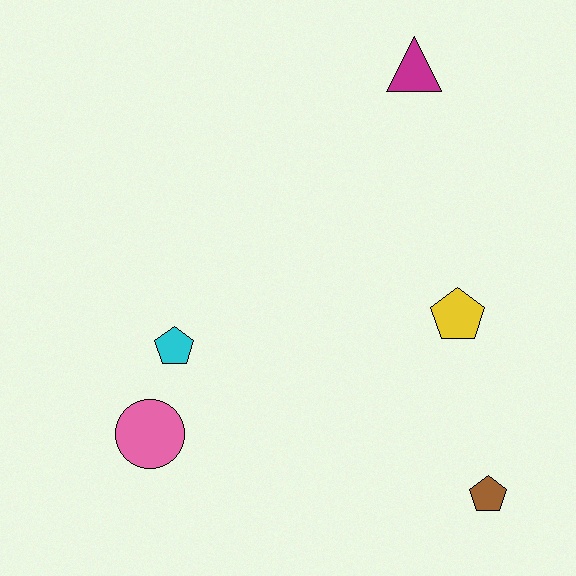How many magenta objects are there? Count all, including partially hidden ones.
There is 1 magenta object.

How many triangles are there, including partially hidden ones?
There is 1 triangle.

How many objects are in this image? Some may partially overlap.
There are 5 objects.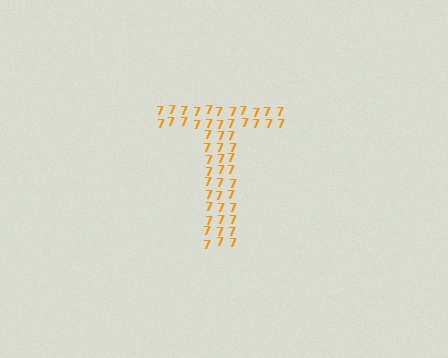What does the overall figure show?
The overall figure shows the letter T.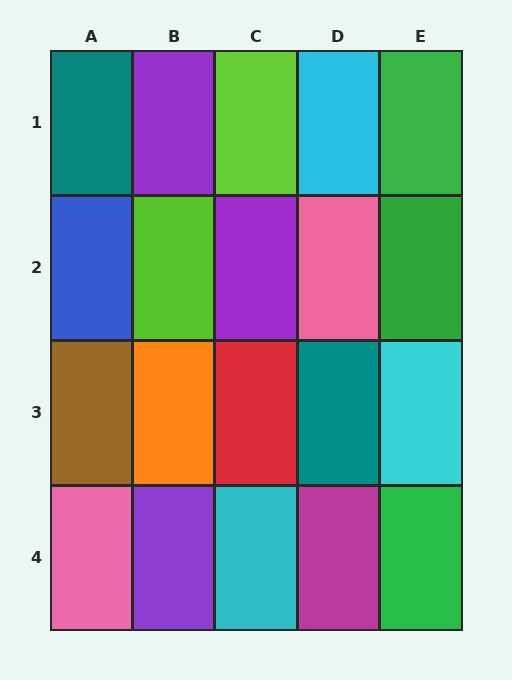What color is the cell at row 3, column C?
Red.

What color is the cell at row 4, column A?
Pink.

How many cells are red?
1 cell is red.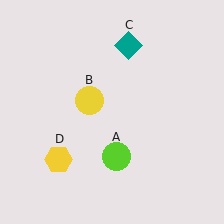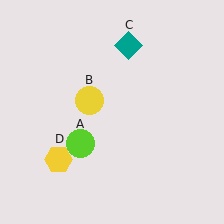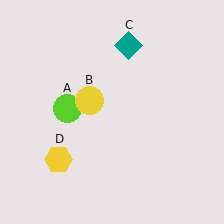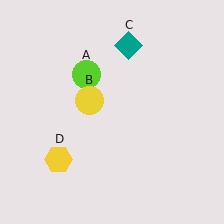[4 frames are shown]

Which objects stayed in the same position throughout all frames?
Yellow circle (object B) and teal diamond (object C) and yellow hexagon (object D) remained stationary.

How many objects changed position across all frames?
1 object changed position: lime circle (object A).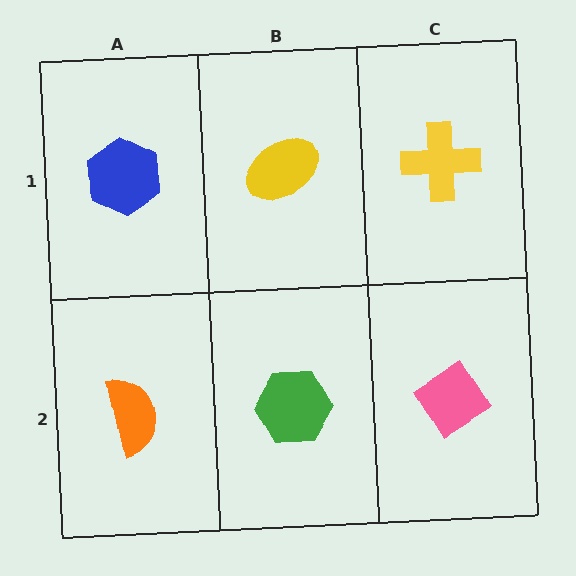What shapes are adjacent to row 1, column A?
An orange semicircle (row 2, column A), a yellow ellipse (row 1, column B).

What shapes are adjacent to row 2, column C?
A yellow cross (row 1, column C), a green hexagon (row 2, column B).